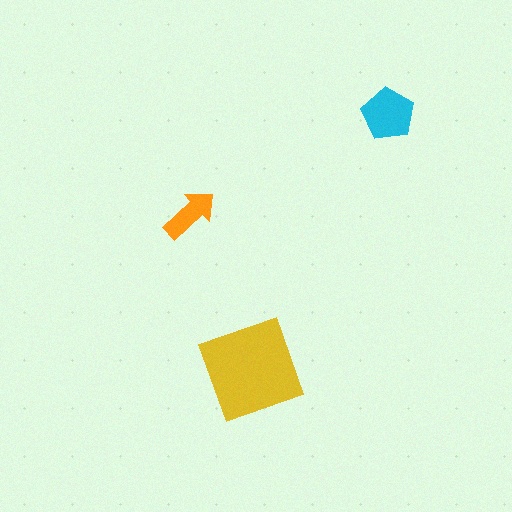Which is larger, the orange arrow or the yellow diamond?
The yellow diamond.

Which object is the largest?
The yellow diamond.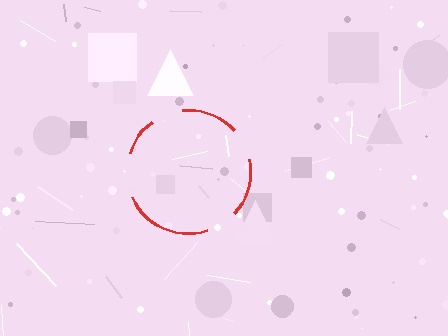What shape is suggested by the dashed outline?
The dashed outline suggests a circle.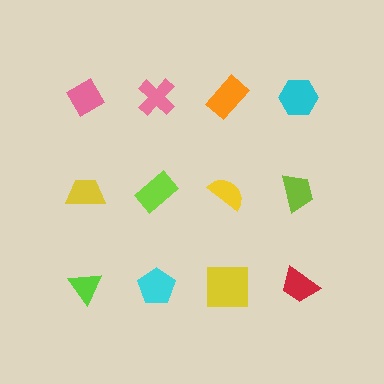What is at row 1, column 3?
An orange rectangle.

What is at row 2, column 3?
A yellow semicircle.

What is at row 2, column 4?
A lime trapezoid.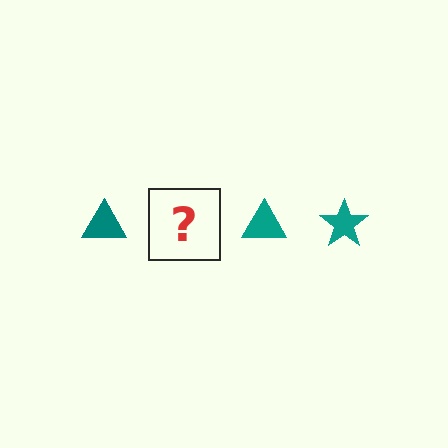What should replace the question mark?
The question mark should be replaced with a teal star.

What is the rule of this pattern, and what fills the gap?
The rule is that the pattern cycles through triangle, star shapes in teal. The gap should be filled with a teal star.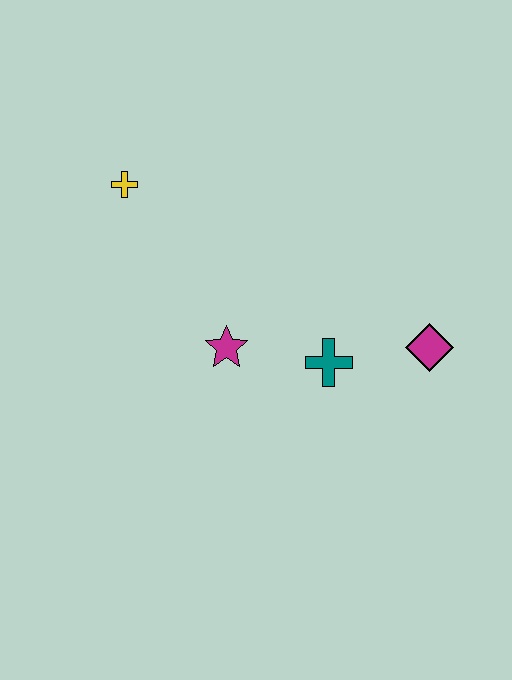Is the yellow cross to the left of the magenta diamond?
Yes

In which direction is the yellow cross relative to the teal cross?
The yellow cross is to the left of the teal cross.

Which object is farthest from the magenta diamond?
The yellow cross is farthest from the magenta diamond.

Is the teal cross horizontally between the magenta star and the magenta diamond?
Yes